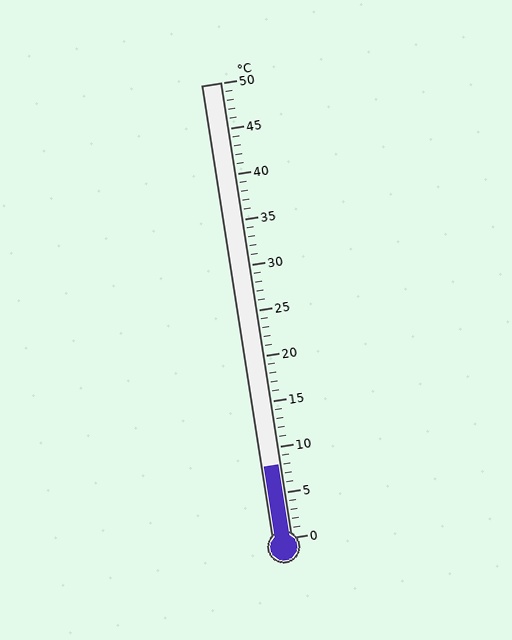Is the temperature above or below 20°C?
The temperature is below 20°C.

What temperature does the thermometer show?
The thermometer shows approximately 8°C.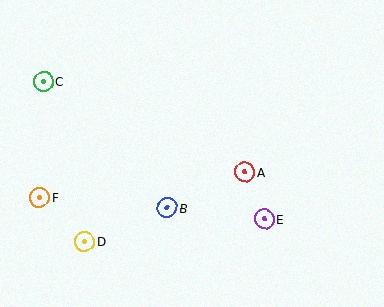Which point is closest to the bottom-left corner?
Point D is closest to the bottom-left corner.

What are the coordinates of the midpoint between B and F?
The midpoint between B and F is at (103, 203).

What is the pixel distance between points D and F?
The distance between D and F is 63 pixels.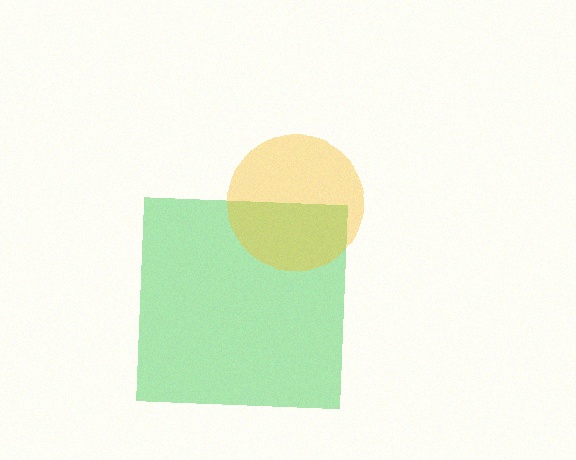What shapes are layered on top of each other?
The layered shapes are: a green square, a yellow circle.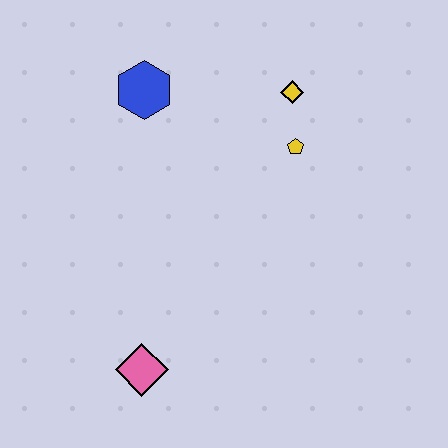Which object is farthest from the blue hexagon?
The pink diamond is farthest from the blue hexagon.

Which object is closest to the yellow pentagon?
The yellow diamond is closest to the yellow pentagon.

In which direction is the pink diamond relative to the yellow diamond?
The pink diamond is below the yellow diamond.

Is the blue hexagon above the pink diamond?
Yes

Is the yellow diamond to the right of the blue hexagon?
Yes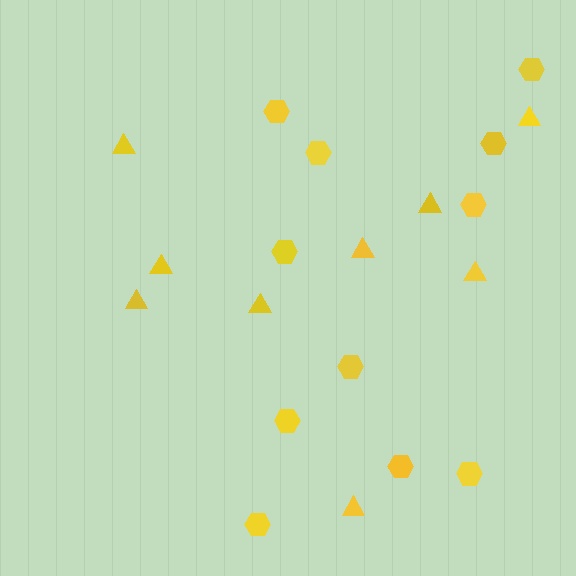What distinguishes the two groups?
There are 2 groups: one group of hexagons (11) and one group of triangles (9).